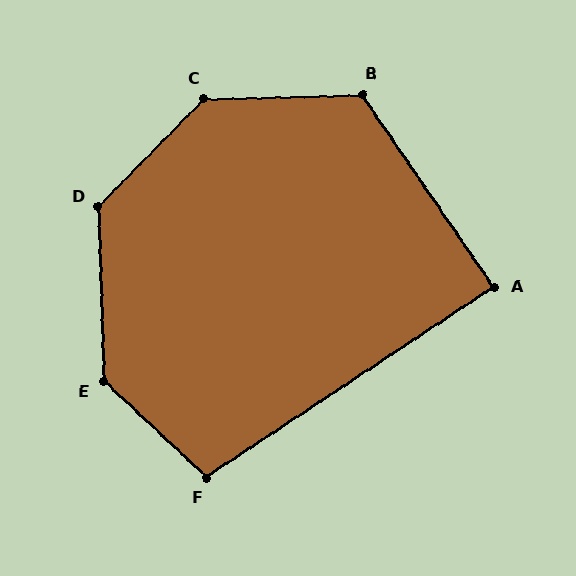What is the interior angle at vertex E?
Approximately 135 degrees (obtuse).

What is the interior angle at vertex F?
Approximately 103 degrees (obtuse).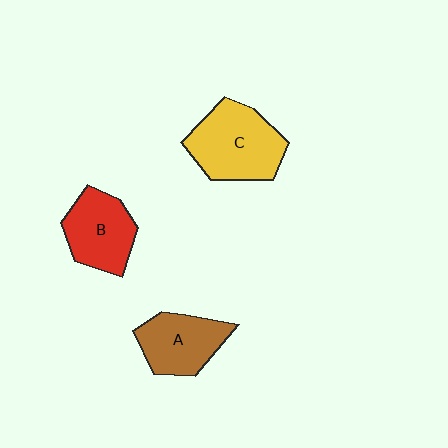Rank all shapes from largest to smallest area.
From largest to smallest: C (yellow), B (red), A (brown).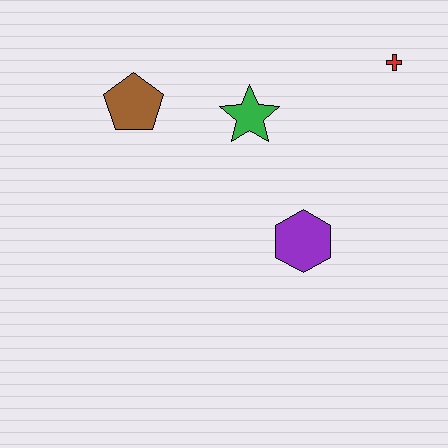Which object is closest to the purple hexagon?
The green star is closest to the purple hexagon.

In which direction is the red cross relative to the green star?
The red cross is to the right of the green star.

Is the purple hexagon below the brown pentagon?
Yes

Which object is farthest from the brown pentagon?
The red cross is farthest from the brown pentagon.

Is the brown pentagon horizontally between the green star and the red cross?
No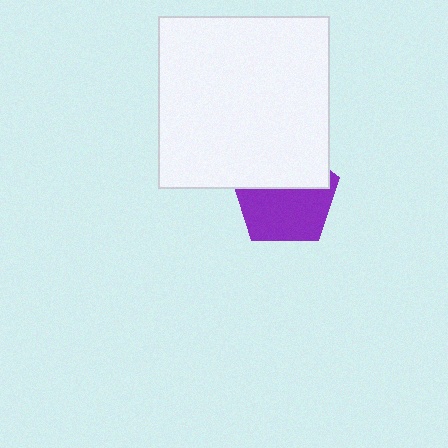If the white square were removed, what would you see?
You would see the complete purple pentagon.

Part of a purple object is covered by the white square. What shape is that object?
It is a pentagon.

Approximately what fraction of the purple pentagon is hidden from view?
Roughly 42% of the purple pentagon is hidden behind the white square.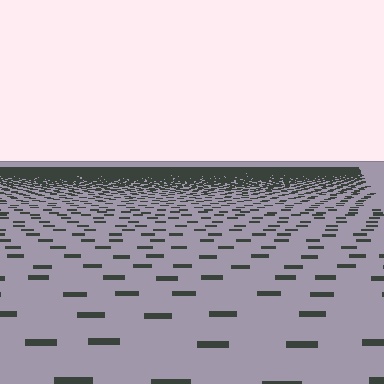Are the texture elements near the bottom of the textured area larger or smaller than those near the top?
Larger. Near the bottom, elements are closer to the viewer and appear at a bigger on-screen size.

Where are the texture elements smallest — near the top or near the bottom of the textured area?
Near the top.